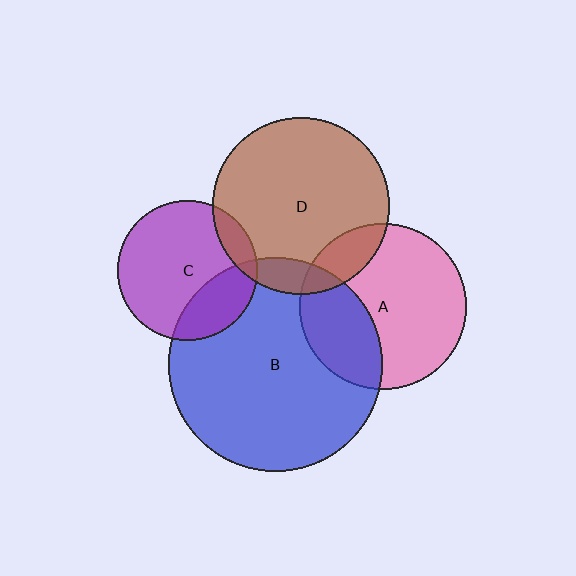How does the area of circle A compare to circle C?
Approximately 1.4 times.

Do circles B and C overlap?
Yes.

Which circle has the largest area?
Circle B (blue).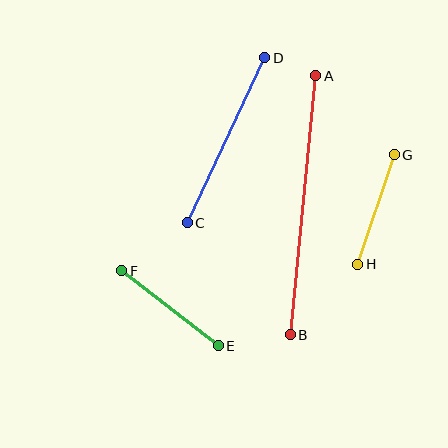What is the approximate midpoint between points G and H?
The midpoint is at approximately (376, 209) pixels.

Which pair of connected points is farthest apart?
Points A and B are farthest apart.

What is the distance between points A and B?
The distance is approximately 260 pixels.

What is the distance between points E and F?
The distance is approximately 122 pixels.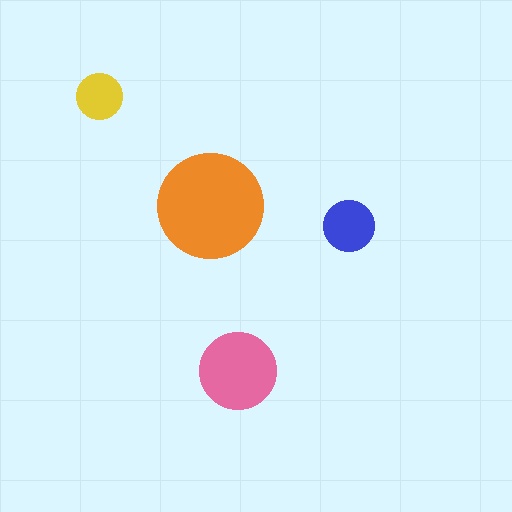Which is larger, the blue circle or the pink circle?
The pink one.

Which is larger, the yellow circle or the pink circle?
The pink one.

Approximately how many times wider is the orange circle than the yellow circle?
About 2.5 times wider.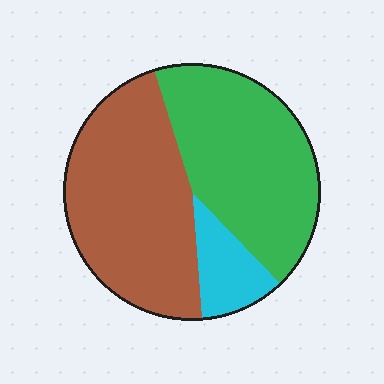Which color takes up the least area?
Cyan, at roughly 10%.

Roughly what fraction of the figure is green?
Green takes up between a third and a half of the figure.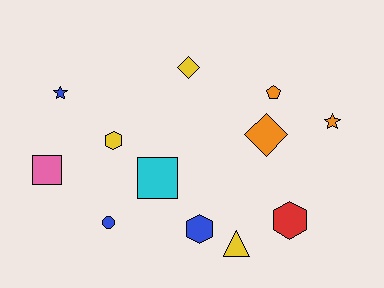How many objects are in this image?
There are 12 objects.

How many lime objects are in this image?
There are no lime objects.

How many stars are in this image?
There are 2 stars.